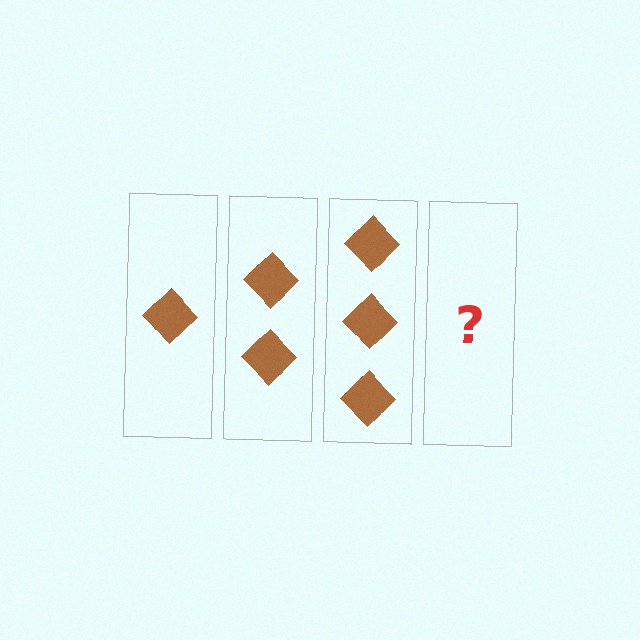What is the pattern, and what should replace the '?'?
The pattern is that each step adds one more diamond. The '?' should be 4 diamonds.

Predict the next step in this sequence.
The next step is 4 diamonds.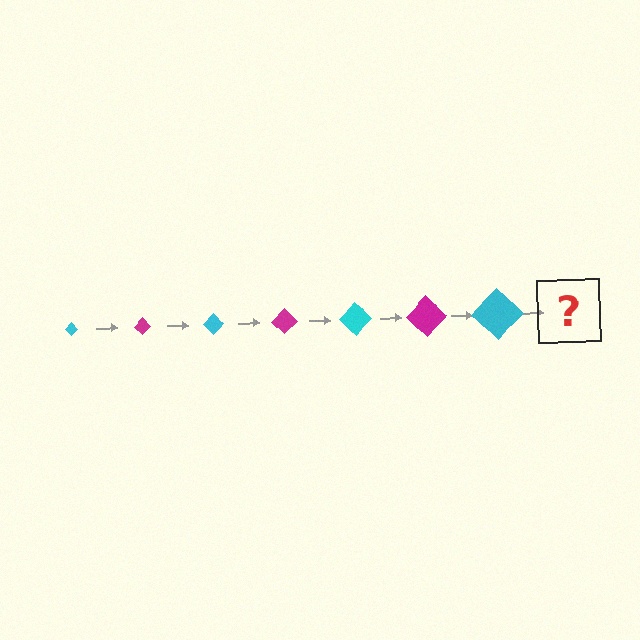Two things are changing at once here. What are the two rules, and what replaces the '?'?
The two rules are that the diamond grows larger each step and the color cycles through cyan and magenta. The '?' should be a magenta diamond, larger than the previous one.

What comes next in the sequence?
The next element should be a magenta diamond, larger than the previous one.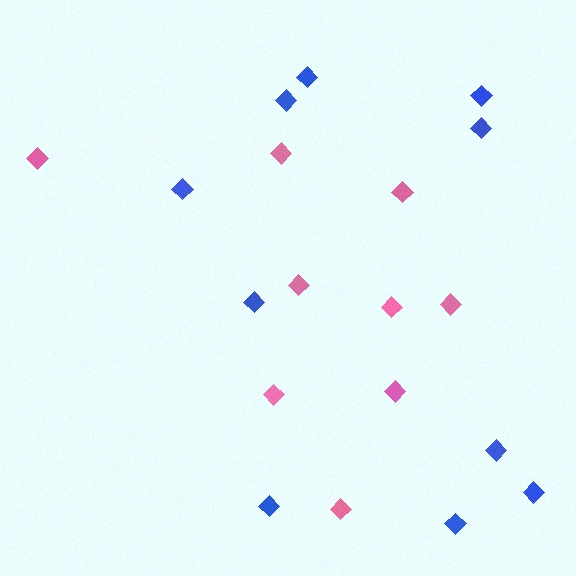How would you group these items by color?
There are 2 groups: one group of pink diamonds (9) and one group of blue diamonds (10).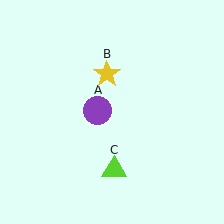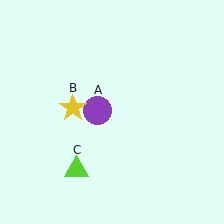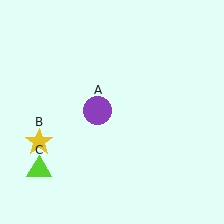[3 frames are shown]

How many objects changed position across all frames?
2 objects changed position: yellow star (object B), lime triangle (object C).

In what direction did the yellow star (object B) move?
The yellow star (object B) moved down and to the left.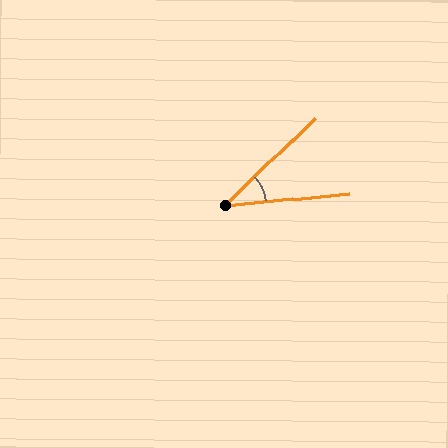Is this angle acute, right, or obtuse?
It is acute.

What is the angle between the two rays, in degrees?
Approximately 39 degrees.